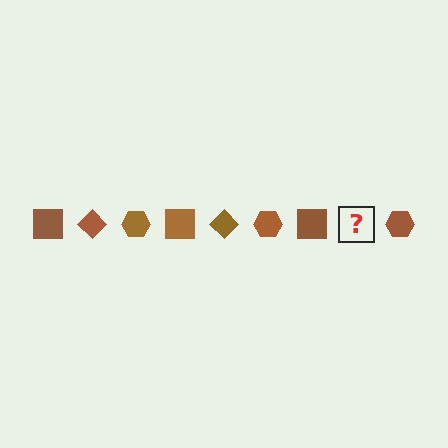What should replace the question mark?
The question mark should be replaced with a brown diamond.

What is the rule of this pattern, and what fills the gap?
The rule is that the pattern cycles through square, diamond, hexagon shapes in brown. The gap should be filled with a brown diamond.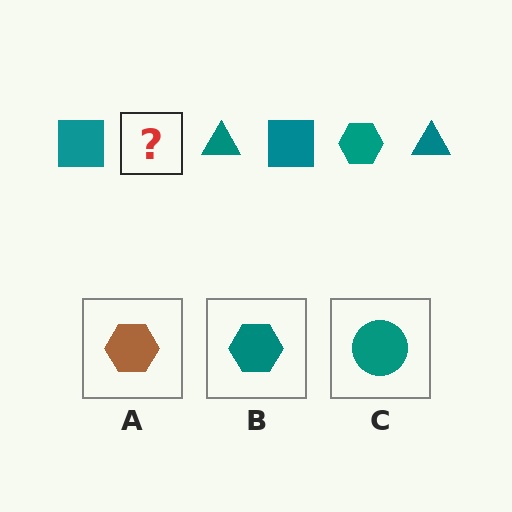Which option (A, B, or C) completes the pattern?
B.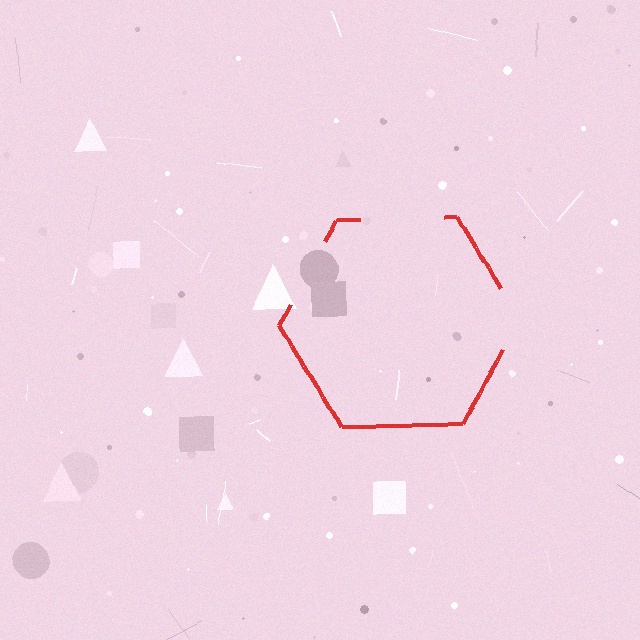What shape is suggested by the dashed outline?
The dashed outline suggests a hexagon.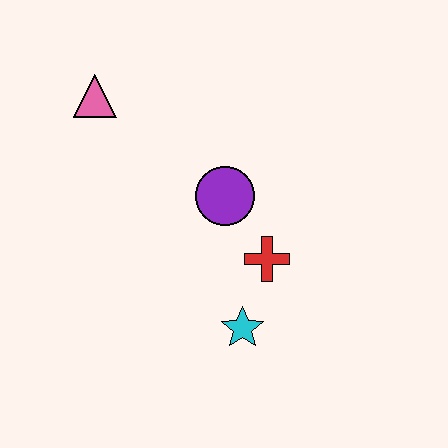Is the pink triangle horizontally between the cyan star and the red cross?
No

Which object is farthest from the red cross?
The pink triangle is farthest from the red cross.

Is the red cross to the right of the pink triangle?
Yes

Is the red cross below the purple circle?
Yes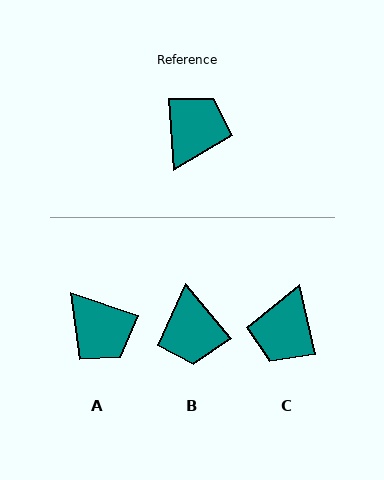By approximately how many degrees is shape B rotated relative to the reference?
Approximately 145 degrees clockwise.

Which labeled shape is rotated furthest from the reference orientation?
C, about 172 degrees away.